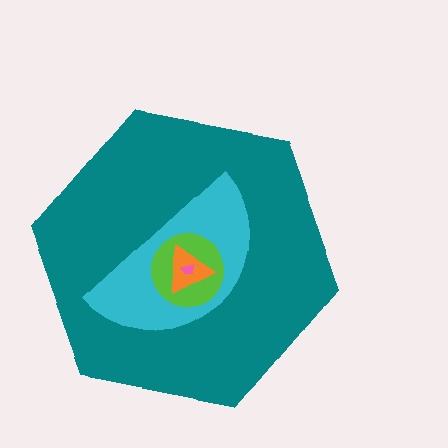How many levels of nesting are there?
5.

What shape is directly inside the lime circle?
The orange triangle.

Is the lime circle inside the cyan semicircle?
Yes.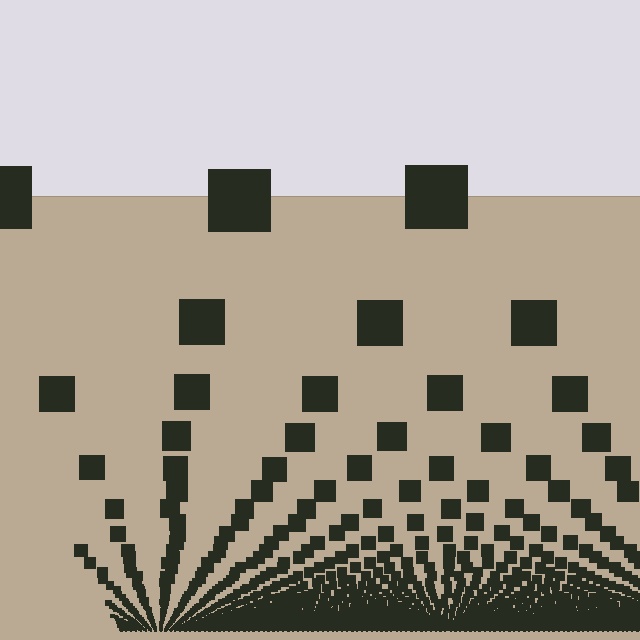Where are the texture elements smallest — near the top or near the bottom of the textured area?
Near the bottom.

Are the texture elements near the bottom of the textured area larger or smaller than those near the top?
Smaller. The gradient is inverted — elements near the bottom are smaller and denser.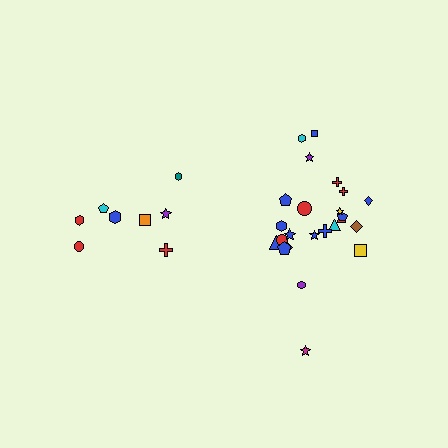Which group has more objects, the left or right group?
The right group.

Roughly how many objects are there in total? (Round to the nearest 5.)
Roughly 35 objects in total.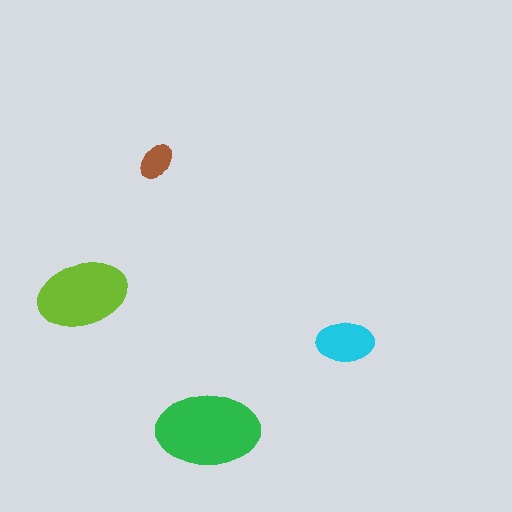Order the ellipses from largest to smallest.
the green one, the lime one, the cyan one, the brown one.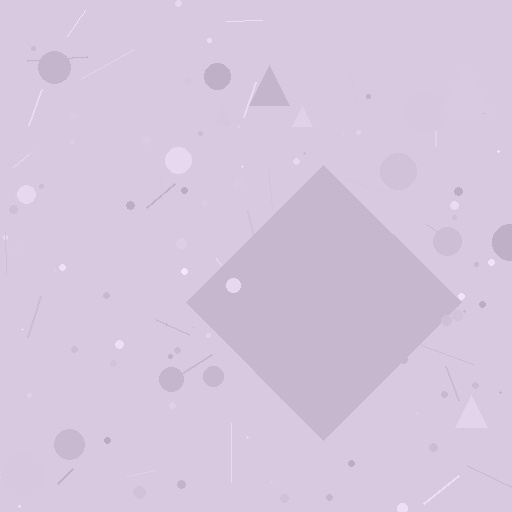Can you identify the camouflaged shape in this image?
The camouflaged shape is a diamond.